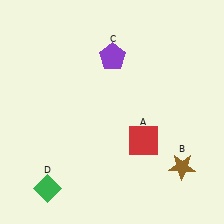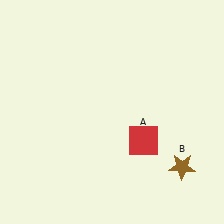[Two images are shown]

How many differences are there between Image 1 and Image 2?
There are 2 differences between the two images.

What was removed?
The purple pentagon (C), the green diamond (D) were removed in Image 2.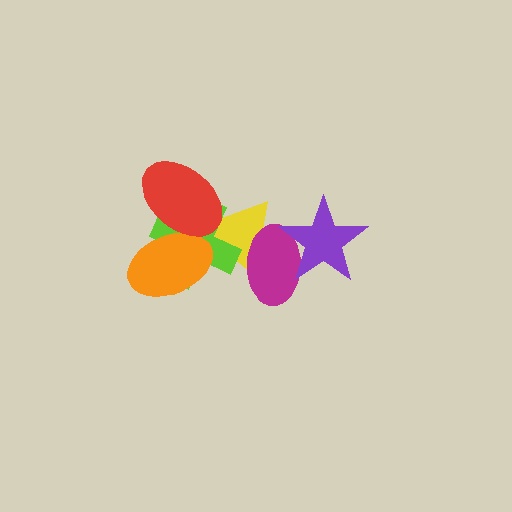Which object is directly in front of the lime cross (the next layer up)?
The orange ellipse is directly in front of the lime cross.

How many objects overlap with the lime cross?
3 objects overlap with the lime cross.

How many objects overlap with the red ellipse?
3 objects overlap with the red ellipse.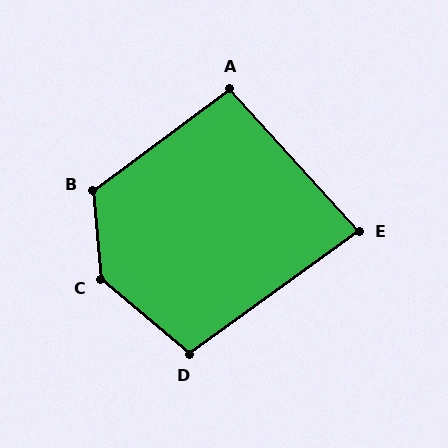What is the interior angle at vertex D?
Approximately 104 degrees (obtuse).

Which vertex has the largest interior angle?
C, at approximately 135 degrees.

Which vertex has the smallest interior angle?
E, at approximately 84 degrees.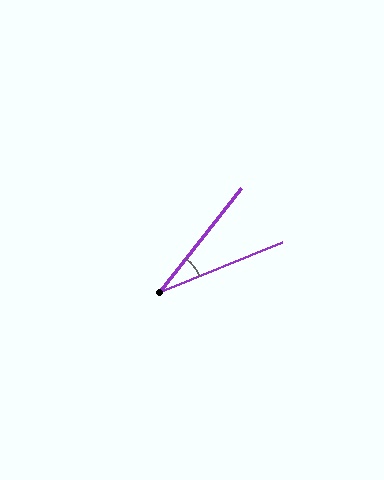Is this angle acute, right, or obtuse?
It is acute.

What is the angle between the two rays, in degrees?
Approximately 30 degrees.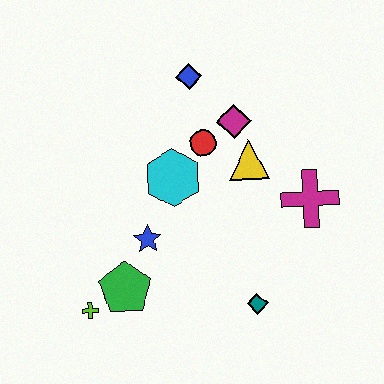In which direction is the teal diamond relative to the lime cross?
The teal diamond is to the right of the lime cross.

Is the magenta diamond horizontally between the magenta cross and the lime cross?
Yes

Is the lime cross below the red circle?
Yes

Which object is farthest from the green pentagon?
The blue diamond is farthest from the green pentagon.